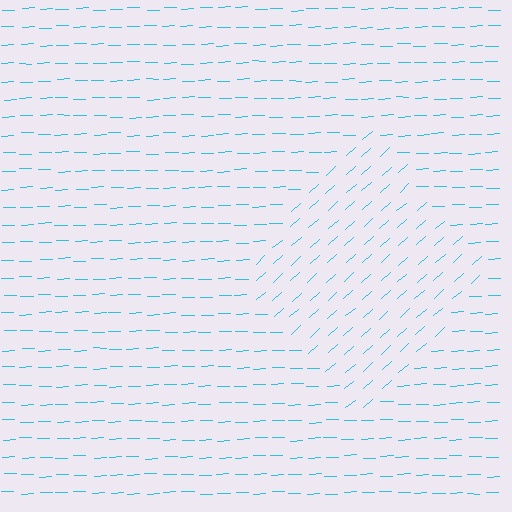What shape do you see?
I see a diamond.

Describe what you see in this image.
The image is filled with small cyan line segments. A diamond region in the image has lines oriented differently from the surrounding lines, creating a visible texture boundary.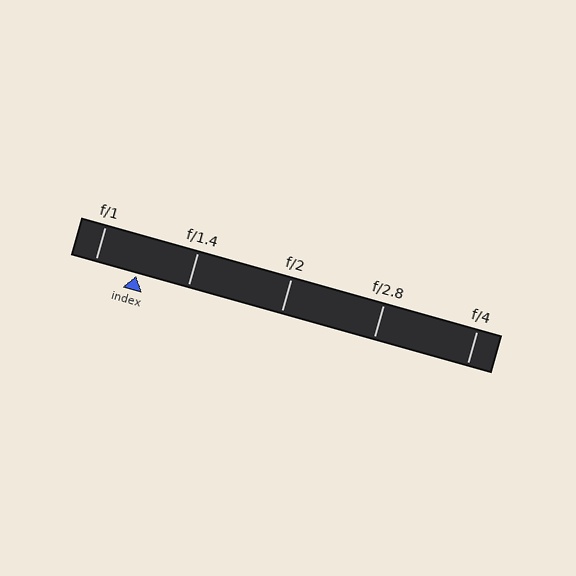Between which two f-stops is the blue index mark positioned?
The index mark is between f/1 and f/1.4.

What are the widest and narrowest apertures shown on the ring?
The widest aperture shown is f/1 and the narrowest is f/4.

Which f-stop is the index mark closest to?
The index mark is closest to f/1.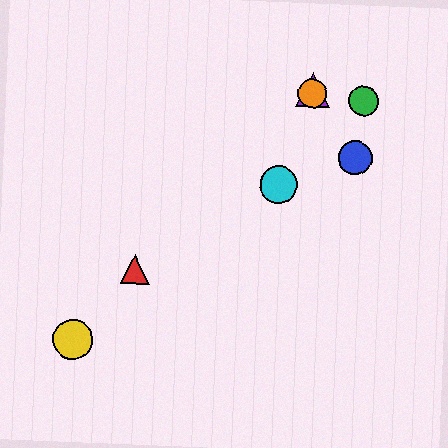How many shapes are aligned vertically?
2 shapes (the purple triangle, the orange circle) are aligned vertically.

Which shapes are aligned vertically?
The purple triangle, the orange circle are aligned vertically.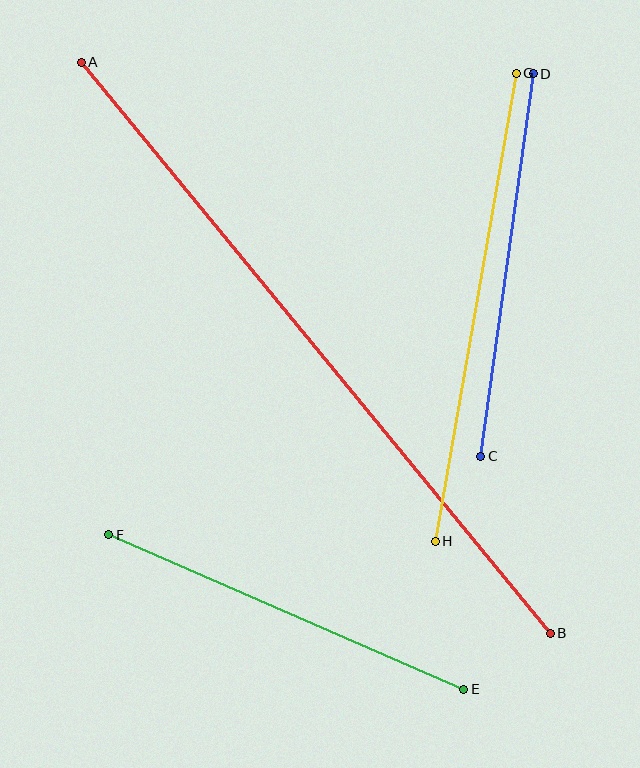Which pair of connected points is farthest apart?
Points A and B are farthest apart.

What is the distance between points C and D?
The distance is approximately 386 pixels.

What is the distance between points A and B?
The distance is approximately 739 pixels.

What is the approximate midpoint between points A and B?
The midpoint is at approximately (316, 348) pixels.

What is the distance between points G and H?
The distance is approximately 475 pixels.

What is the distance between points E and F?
The distance is approximately 387 pixels.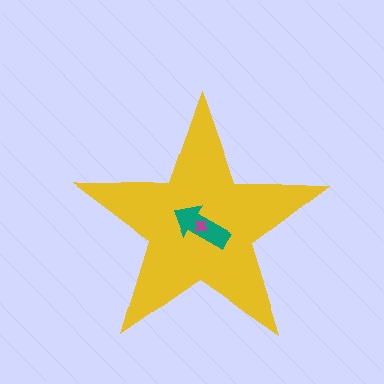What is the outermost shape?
The yellow star.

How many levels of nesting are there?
3.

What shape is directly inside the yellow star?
The teal arrow.